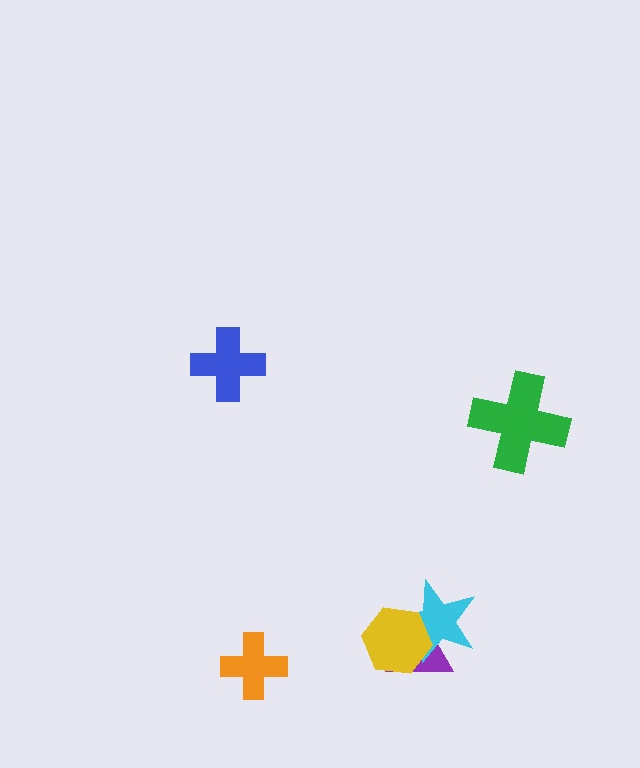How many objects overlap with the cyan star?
2 objects overlap with the cyan star.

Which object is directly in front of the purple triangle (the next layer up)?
The cyan star is directly in front of the purple triangle.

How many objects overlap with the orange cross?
0 objects overlap with the orange cross.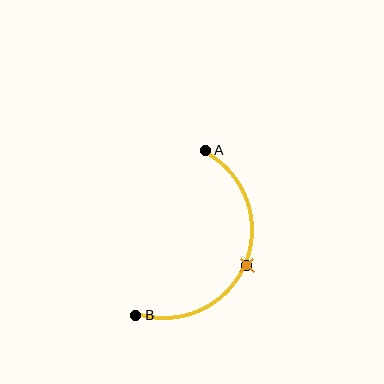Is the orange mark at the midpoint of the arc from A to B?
Yes. The orange mark lies on the arc at equal arc-length from both A and B — it is the arc midpoint.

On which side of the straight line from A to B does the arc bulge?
The arc bulges to the right of the straight line connecting A and B.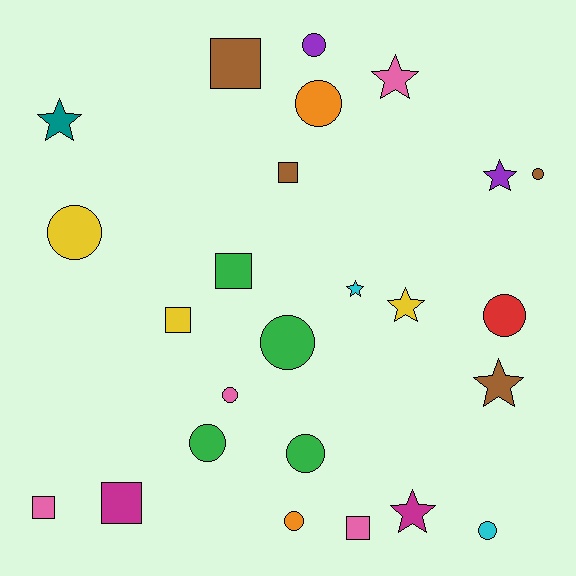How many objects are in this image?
There are 25 objects.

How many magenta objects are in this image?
There are 2 magenta objects.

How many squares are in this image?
There are 7 squares.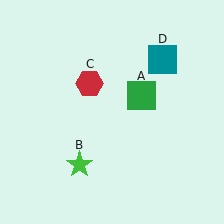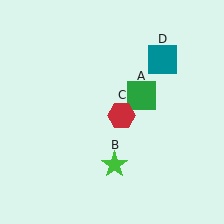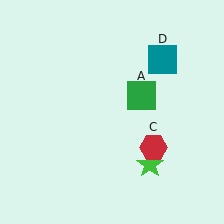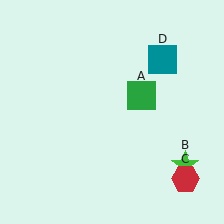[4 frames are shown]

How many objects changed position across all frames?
2 objects changed position: green star (object B), red hexagon (object C).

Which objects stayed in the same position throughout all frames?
Green square (object A) and teal square (object D) remained stationary.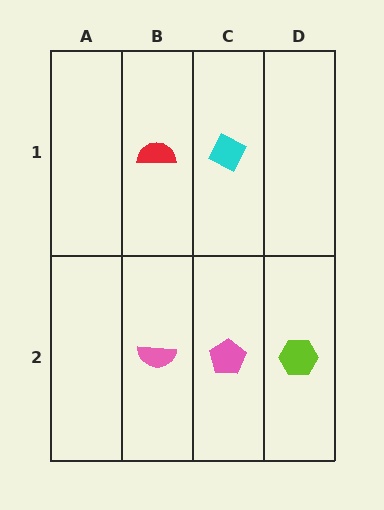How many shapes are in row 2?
3 shapes.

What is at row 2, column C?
A pink pentagon.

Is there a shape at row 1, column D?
No, that cell is empty.